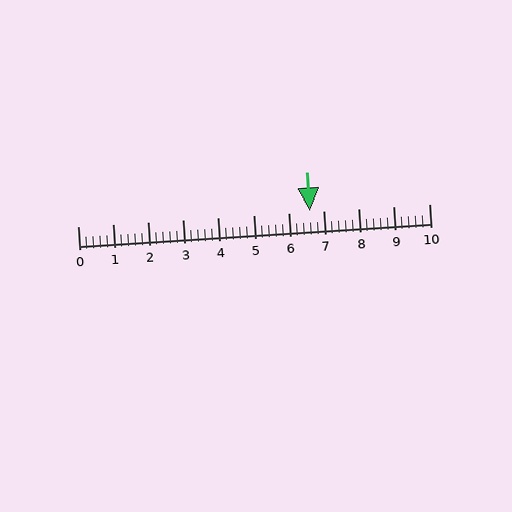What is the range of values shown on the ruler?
The ruler shows values from 0 to 10.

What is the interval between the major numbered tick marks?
The major tick marks are spaced 1 units apart.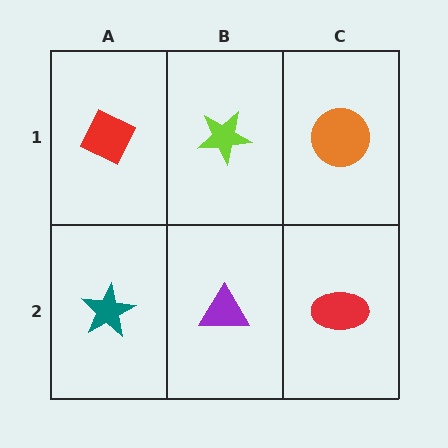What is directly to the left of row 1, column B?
A red diamond.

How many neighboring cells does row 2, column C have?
2.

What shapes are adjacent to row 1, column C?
A red ellipse (row 2, column C), a lime star (row 1, column B).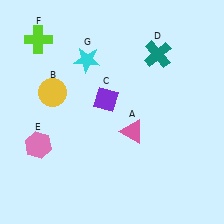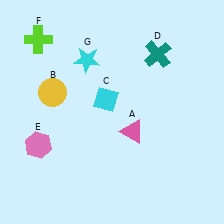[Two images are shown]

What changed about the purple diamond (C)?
In Image 1, C is purple. In Image 2, it changed to cyan.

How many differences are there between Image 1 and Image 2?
There is 1 difference between the two images.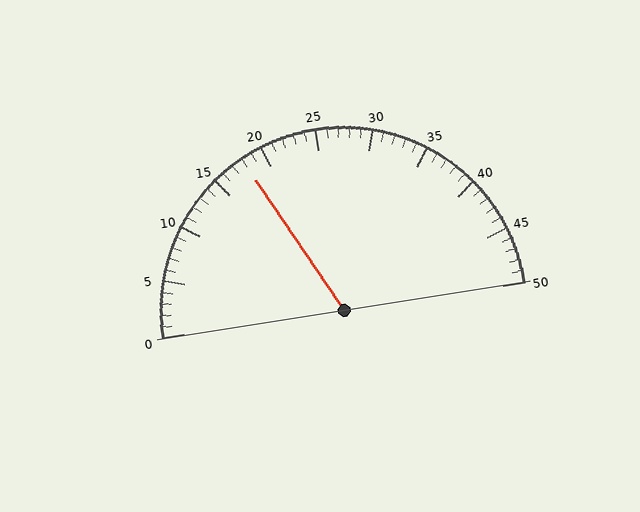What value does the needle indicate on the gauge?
The needle indicates approximately 18.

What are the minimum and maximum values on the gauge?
The gauge ranges from 0 to 50.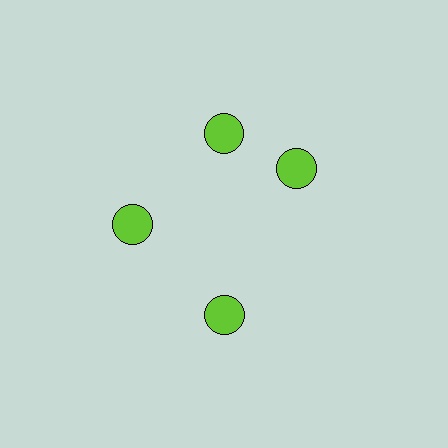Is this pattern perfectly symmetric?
No. The 4 lime circles are arranged in a ring, but one element near the 3 o'clock position is rotated out of alignment along the ring, breaking the 4-fold rotational symmetry.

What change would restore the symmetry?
The symmetry would be restored by rotating it back into even spacing with its neighbors so that all 4 circles sit at equal angles and equal distance from the center.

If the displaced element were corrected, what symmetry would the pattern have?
It would have 4-fold rotational symmetry — the pattern would map onto itself every 90 degrees.